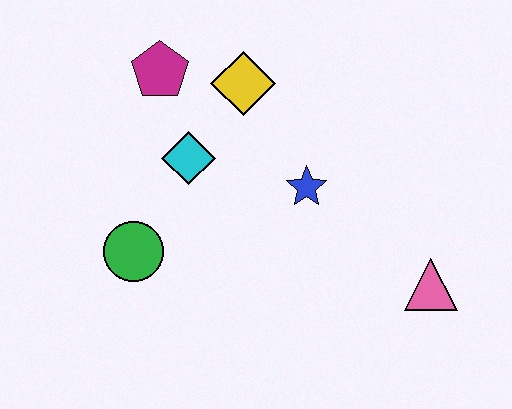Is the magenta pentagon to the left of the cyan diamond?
Yes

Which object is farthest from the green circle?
The pink triangle is farthest from the green circle.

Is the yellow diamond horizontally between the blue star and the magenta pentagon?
Yes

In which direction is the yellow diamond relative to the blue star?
The yellow diamond is above the blue star.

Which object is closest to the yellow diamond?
The magenta pentagon is closest to the yellow diamond.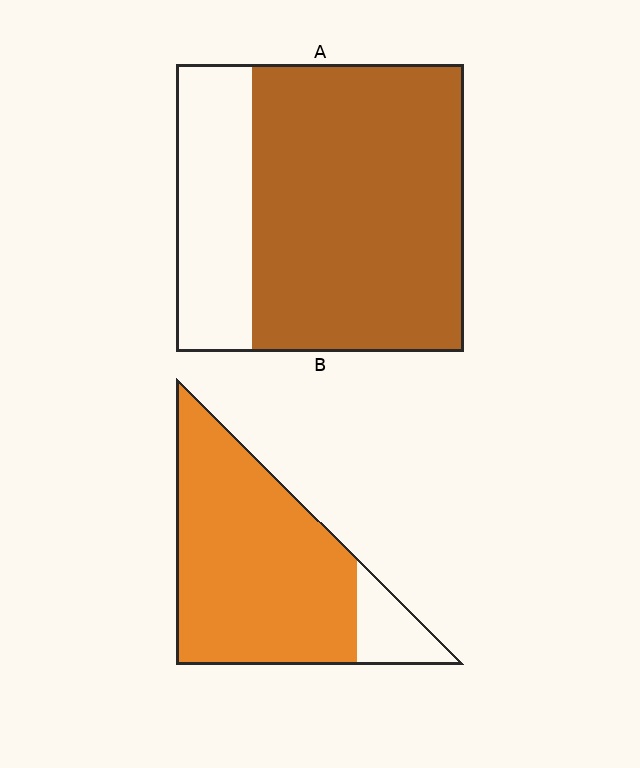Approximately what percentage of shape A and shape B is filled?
A is approximately 75% and B is approximately 85%.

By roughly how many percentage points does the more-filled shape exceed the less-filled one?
By roughly 10 percentage points (B over A).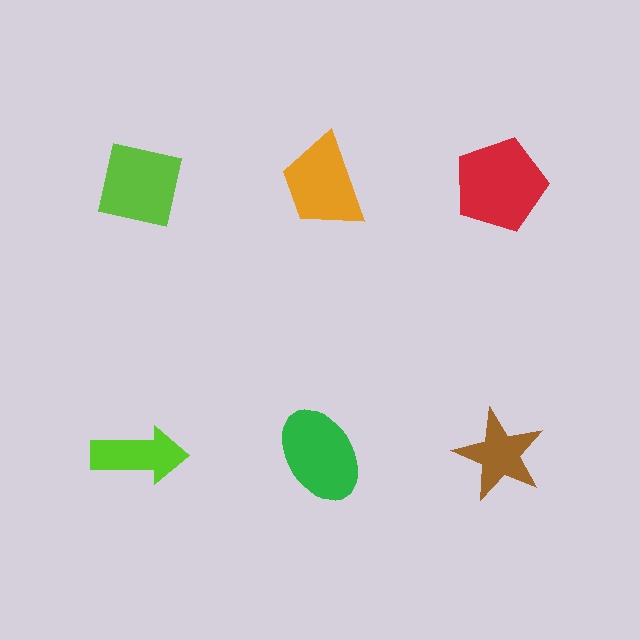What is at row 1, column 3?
A red pentagon.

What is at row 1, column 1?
A lime square.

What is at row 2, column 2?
A green ellipse.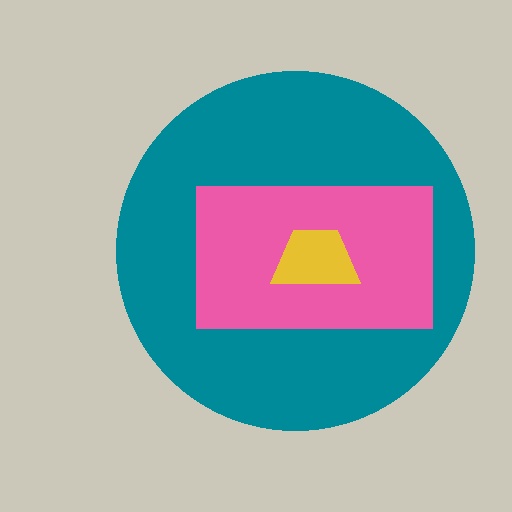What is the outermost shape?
The teal circle.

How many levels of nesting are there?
3.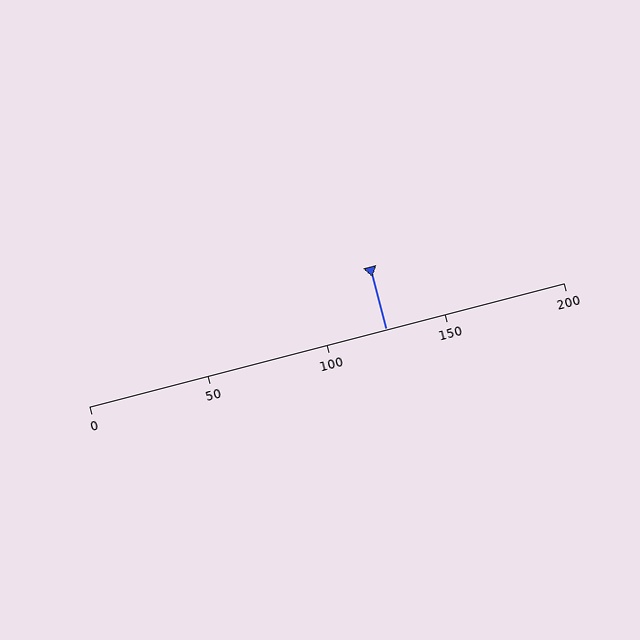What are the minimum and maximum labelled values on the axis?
The axis runs from 0 to 200.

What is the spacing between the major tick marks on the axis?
The major ticks are spaced 50 apart.